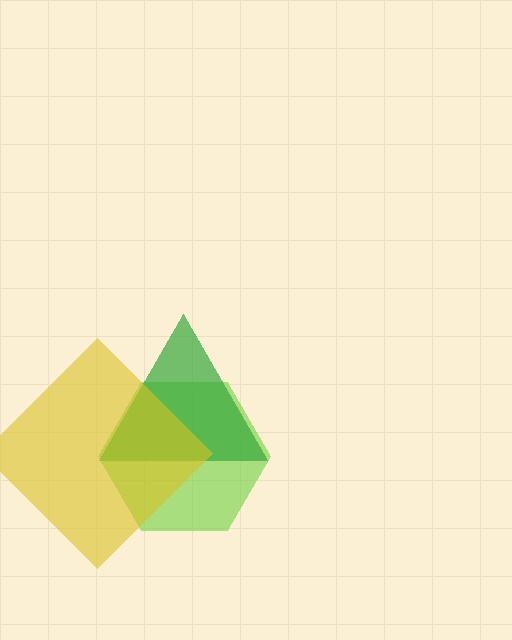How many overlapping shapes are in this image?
There are 3 overlapping shapes in the image.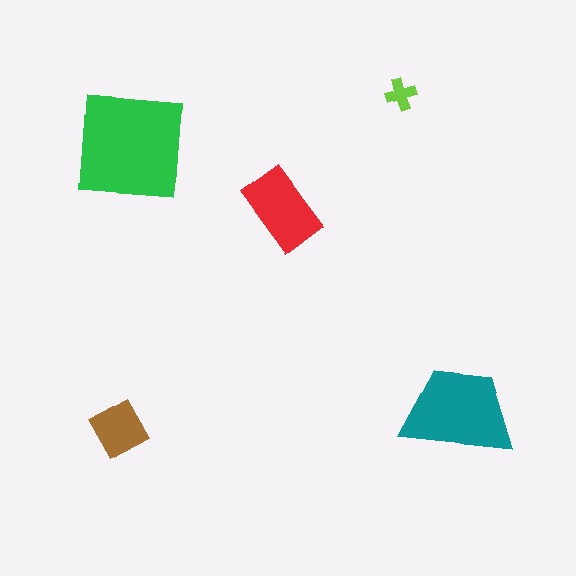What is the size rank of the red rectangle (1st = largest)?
3rd.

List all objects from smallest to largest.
The lime cross, the brown diamond, the red rectangle, the teal trapezoid, the green square.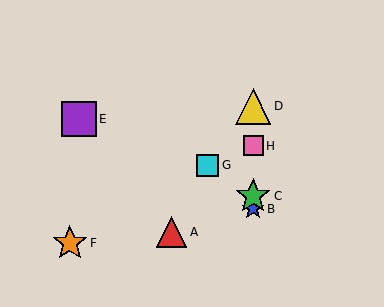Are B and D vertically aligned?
Yes, both are at x≈253.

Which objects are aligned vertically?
Objects B, C, D, H are aligned vertically.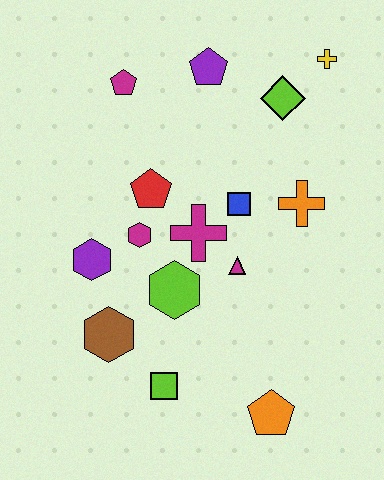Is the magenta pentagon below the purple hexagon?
No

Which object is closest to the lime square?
The brown hexagon is closest to the lime square.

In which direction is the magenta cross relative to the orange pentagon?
The magenta cross is above the orange pentagon.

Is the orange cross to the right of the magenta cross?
Yes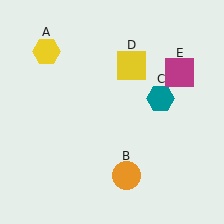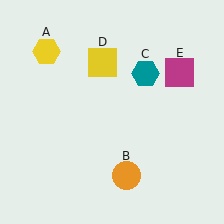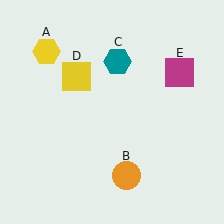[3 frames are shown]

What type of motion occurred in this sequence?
The teal hexagon (object C), yellow square (object D) rotated counterclockwise around the center of the scene.